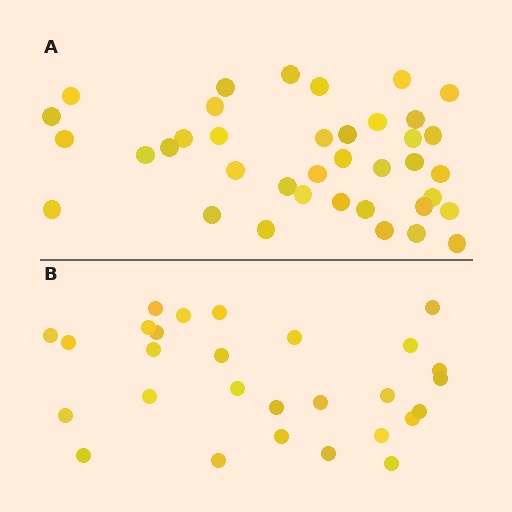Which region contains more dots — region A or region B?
Region A (the top region) has more dots.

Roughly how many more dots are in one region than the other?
Region A has roughly 10 or so more dots than region B.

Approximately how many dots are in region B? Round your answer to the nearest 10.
About 30 dots. (The exact count is 28, which rounds to 30.)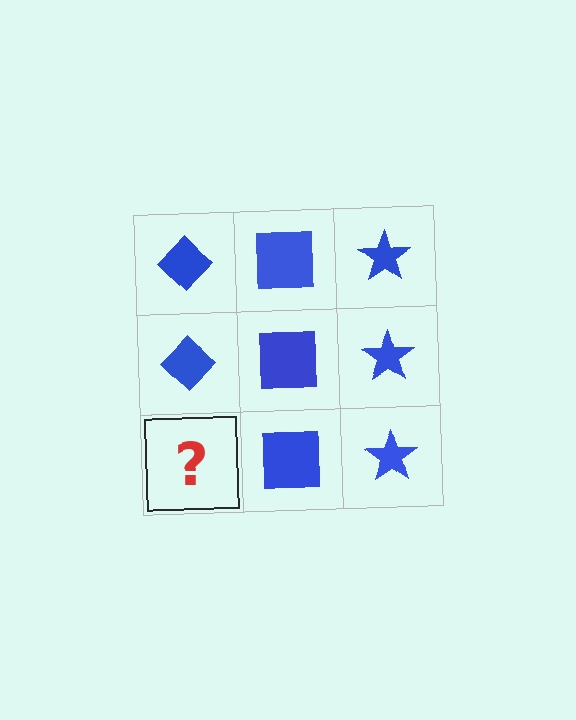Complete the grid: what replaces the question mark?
The question mark should be replaced with a blue diamond.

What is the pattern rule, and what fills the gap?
The rule is that each column has a consistent shape. The gap should be filled with a blue diamond.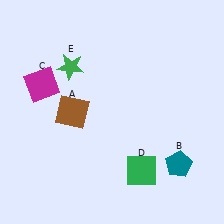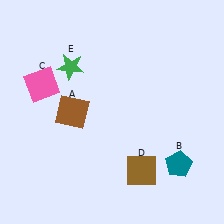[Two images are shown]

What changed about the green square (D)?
In Image 1, D is green. In Image 2, it changed to brown.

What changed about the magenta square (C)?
In Image 1, C is magenta. In Image 2, it changed to pink.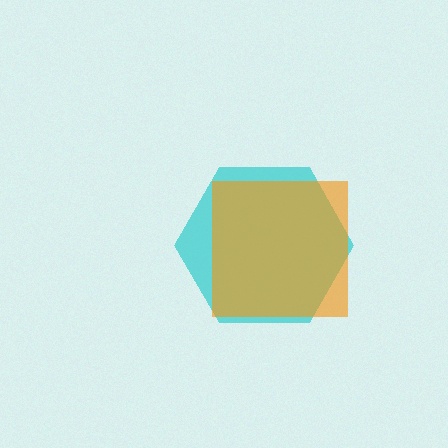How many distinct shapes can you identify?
There are 2 distinct shapes: a cyan hexagon, an orange square.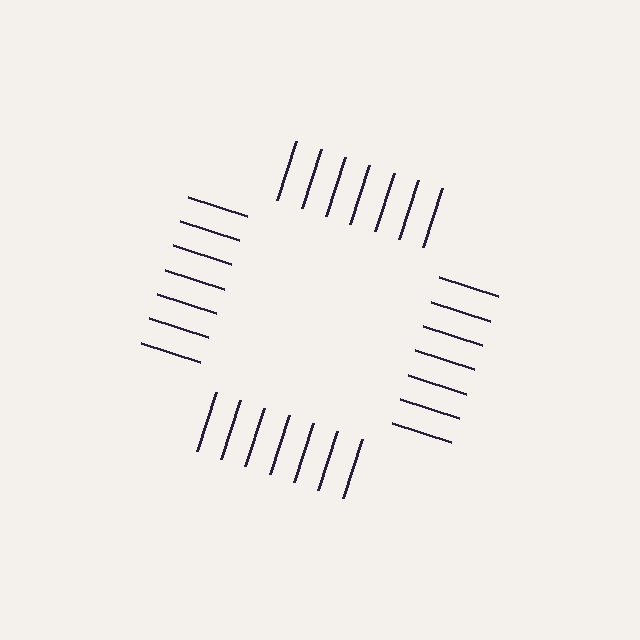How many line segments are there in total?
28 — 7 along each of the 4 edges.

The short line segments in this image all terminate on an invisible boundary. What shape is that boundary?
An illusory square — the line segments terminate on its edges but no continuous stroke is drawn.